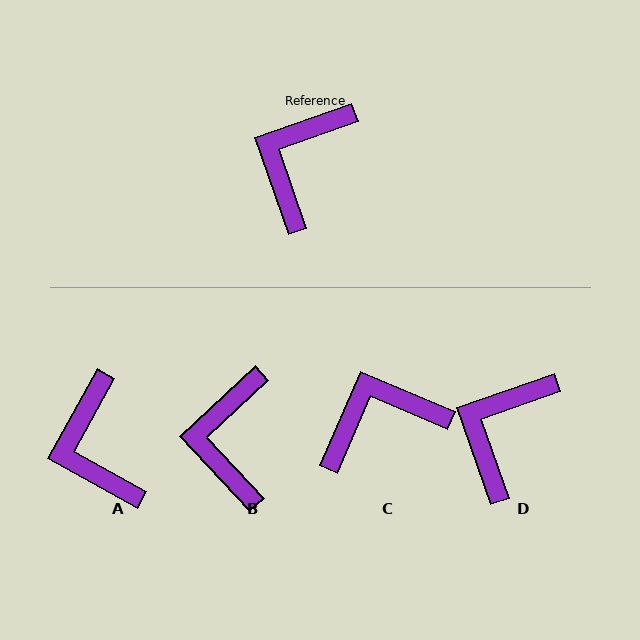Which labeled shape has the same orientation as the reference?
D.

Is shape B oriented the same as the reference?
No, it is off by about 24 degrees.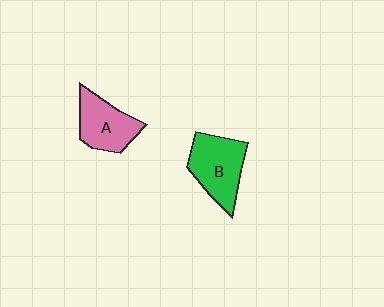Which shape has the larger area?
Shape B (green).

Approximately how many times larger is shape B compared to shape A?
Approximately 1.2 times.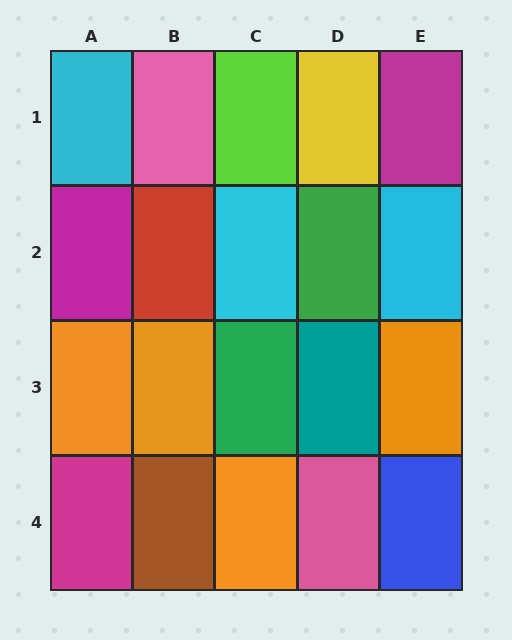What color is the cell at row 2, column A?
Magenta.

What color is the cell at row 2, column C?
Cyan.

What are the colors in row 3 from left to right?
Orange, orange, green, teal, orange.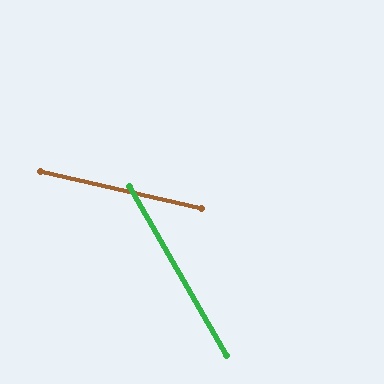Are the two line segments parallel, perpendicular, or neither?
Neither parallel nor perpendicular — they differ by about 47°.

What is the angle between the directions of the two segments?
Approximately 47 degrees.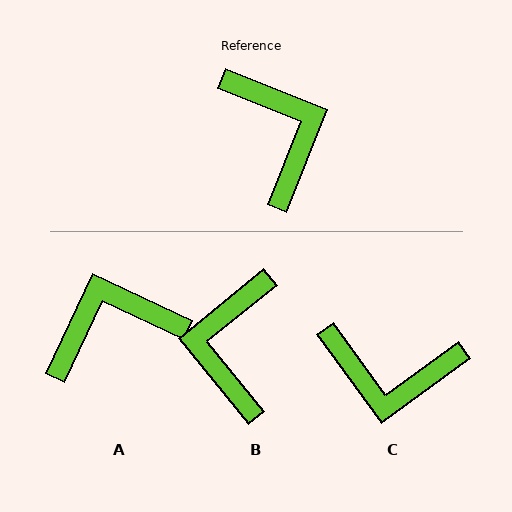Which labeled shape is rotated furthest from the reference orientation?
B, about 151 degrees away.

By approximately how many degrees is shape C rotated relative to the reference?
Approximately 122 degrees clockwise.